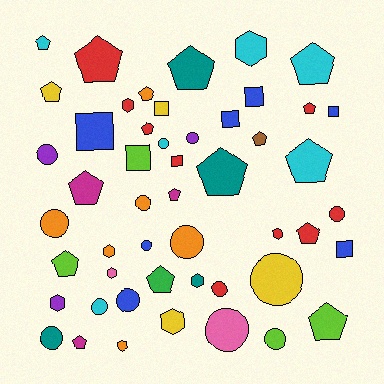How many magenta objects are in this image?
There are 3 magenta objects.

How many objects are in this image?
There are 50 objects.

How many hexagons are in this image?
There are 9 hexagons.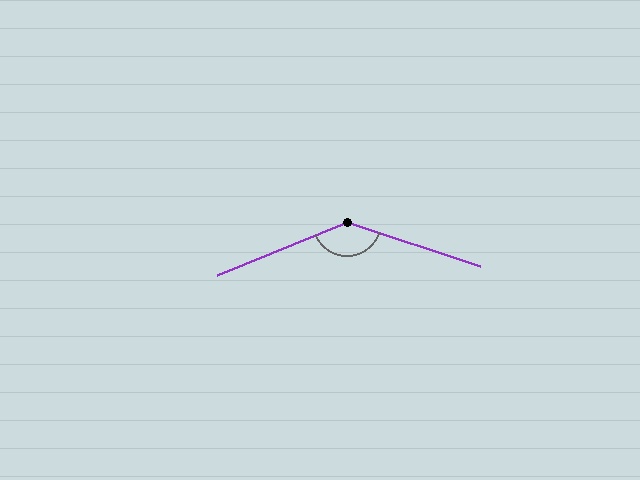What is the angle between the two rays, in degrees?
Approximately 139 degrees.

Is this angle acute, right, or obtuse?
It is obtuse.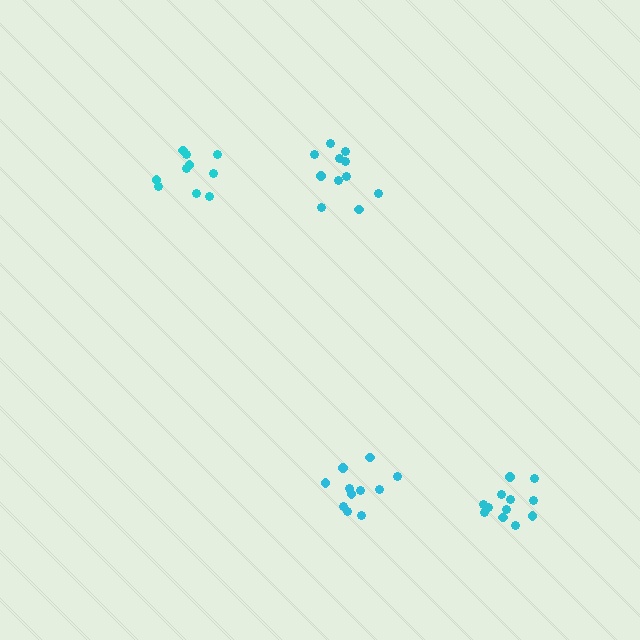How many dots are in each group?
Group 1: 10 dots, Group 2: 11 dots, Group 3: 12 dots, Group 4: 11 dots (44 total).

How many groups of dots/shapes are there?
There are 4 groups.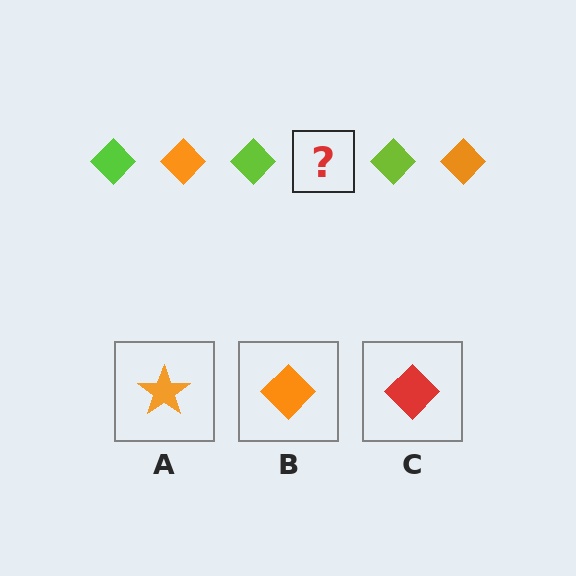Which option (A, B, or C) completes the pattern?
B.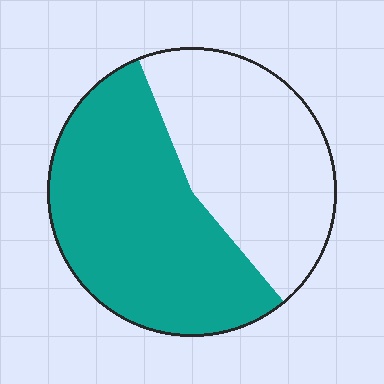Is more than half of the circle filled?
Yes.